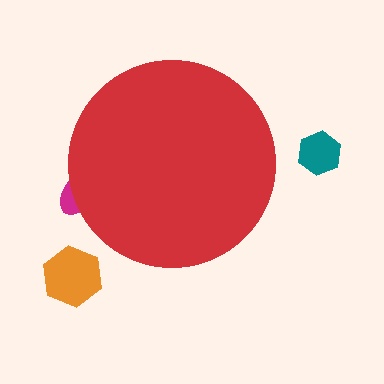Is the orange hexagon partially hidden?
No, the orange hexagon is fully visible.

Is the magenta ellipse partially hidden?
Yes, the magenta ellipse is partially hidden behind the red circle.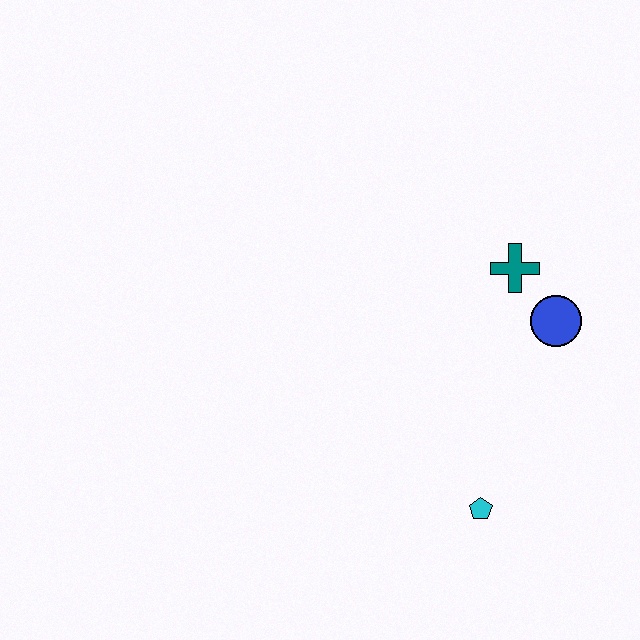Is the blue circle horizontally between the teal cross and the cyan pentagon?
No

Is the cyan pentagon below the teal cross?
Yes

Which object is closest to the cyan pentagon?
The blue circle is closest to the cyan pentagon.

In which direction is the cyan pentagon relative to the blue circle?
The cyan pentagon is below the blue circle.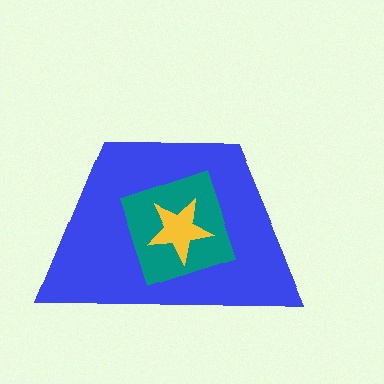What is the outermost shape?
The blue trapezoid.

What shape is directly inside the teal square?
The yellow star.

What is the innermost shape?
The yellow star.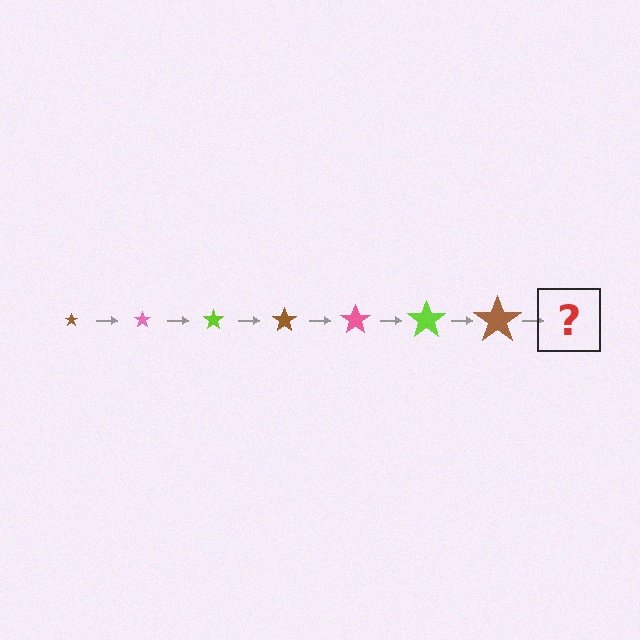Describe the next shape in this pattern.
It should be a pink star, larger than the previous one.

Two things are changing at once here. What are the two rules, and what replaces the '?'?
The two rules are that the star grows larger each step and the color cycles through brown, pink, and lime. The '?' should be a pink star, larger than the previous one.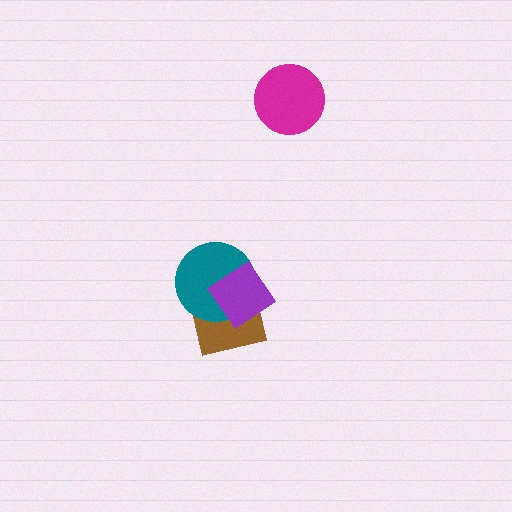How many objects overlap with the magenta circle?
0 objects overlap with the magenta circle.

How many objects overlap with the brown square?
2 objects overlap with the brown square.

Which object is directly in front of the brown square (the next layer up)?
The teal circle is directly in front of the brown square.